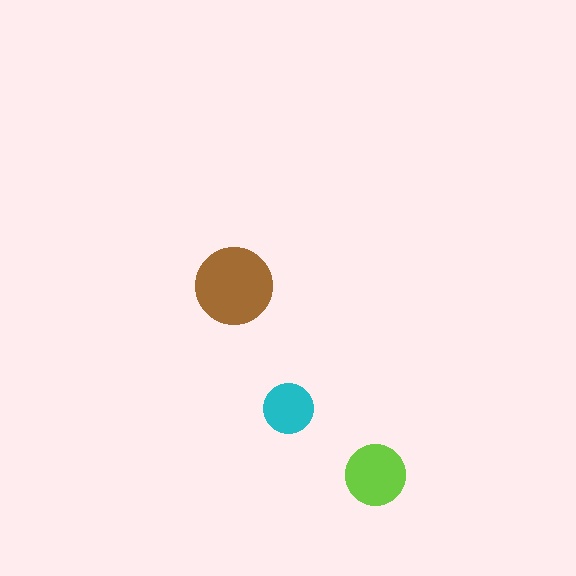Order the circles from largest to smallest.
the brown one, the lime one, the cyan one.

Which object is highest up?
The brown circle is topmost.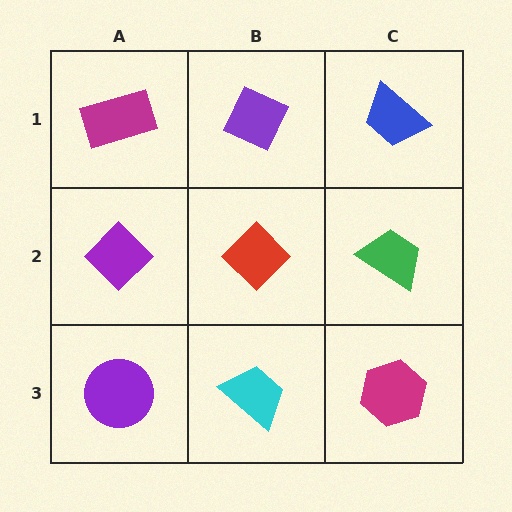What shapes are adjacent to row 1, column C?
A green trapezoid (row 2, column C), a purple diamond (row 1, column B).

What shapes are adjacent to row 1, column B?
A red diamond (row 2, column B), a magenta rectangle (row 1, column A), a blue trapezoid (row 1, column C).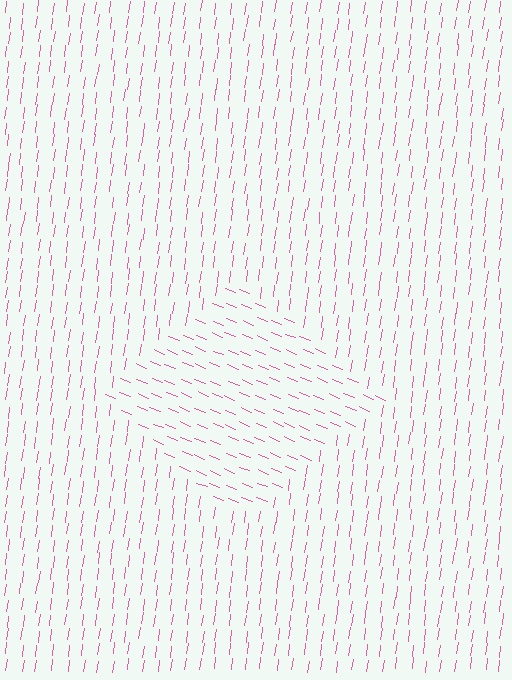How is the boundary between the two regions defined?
The boundary is defined purely by a change in line orientation (approximately 75 degrees difference). All lines are the same color and thickness.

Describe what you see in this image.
The image is filled with small pink line segments. A diamond region in the image has lines oriented differently from the surrounding lines, creating a visible texture boundary.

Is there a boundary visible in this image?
Yes, there is a texture boundary formed by a change in line orientation.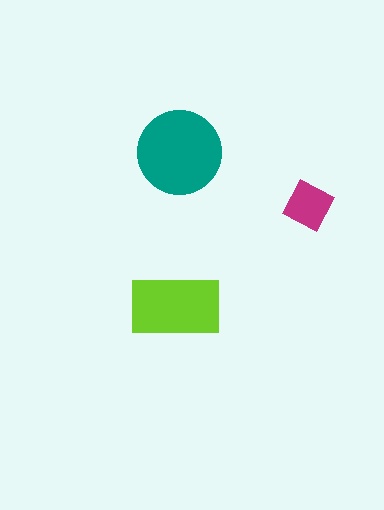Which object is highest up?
The teal circle is topmost.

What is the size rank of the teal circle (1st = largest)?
1st.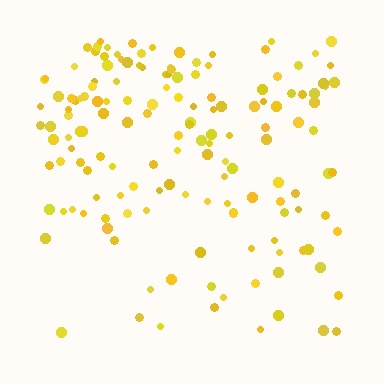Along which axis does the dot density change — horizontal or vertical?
Vertical.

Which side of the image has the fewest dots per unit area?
The bottom.